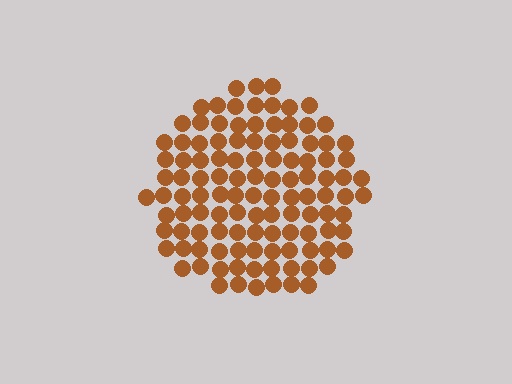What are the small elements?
The small elements are circles.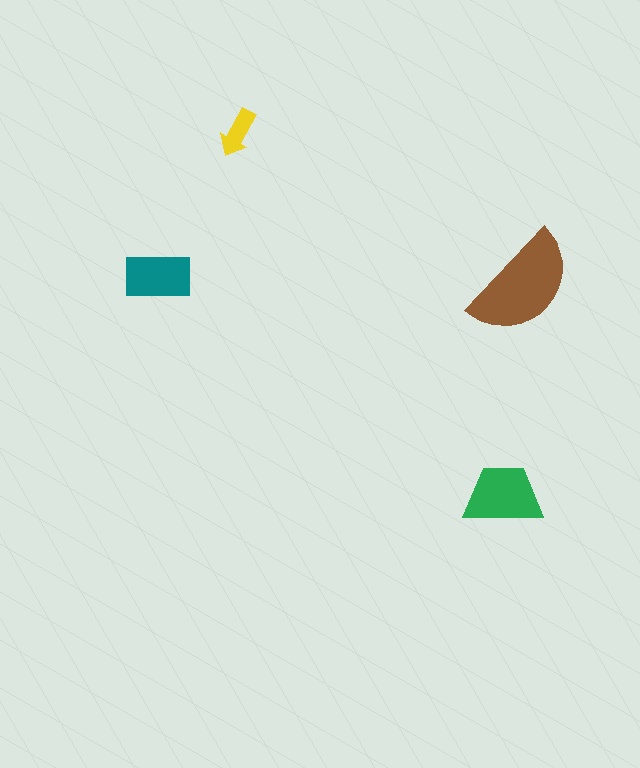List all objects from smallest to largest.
The yellow arrow, the teal rectangle, the green trapezoid, the brown semicircle.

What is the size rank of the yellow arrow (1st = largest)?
4th.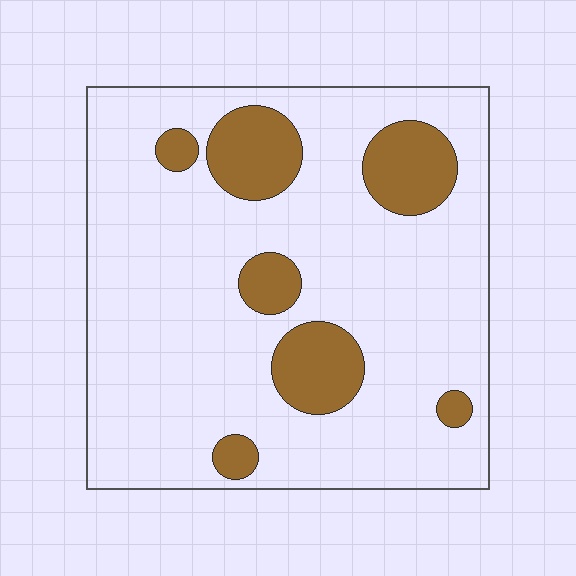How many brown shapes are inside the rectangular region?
7.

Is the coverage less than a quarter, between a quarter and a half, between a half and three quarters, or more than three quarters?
Less than a quarter.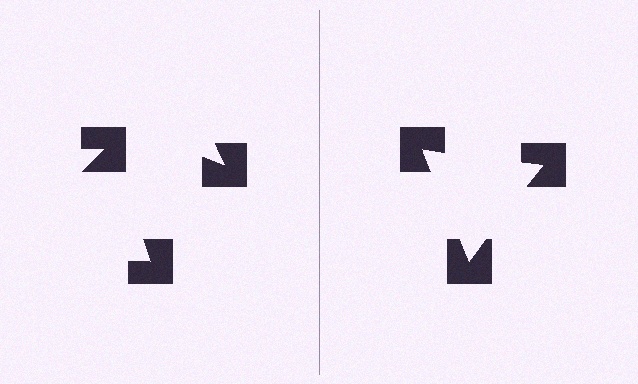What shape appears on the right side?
An illusory triangle.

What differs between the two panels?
The notched squares are positioned identically on both sides; only the wedge orientations differ. On the right they align to a triangle; on the left they are misaligned.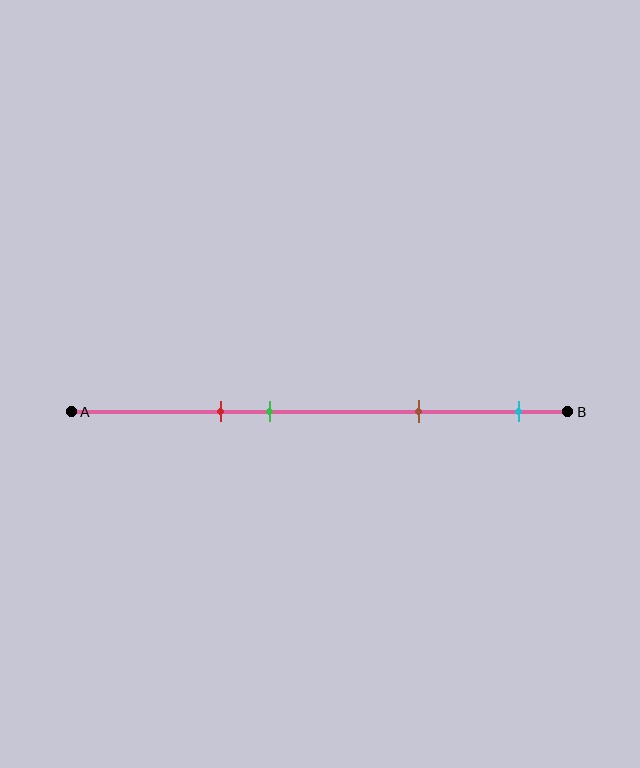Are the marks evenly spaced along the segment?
No, the marks are not evenly spaced.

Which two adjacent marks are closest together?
The red and green marks are the closest adjacent pair.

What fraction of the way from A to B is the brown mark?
The brown mark is approximately 70% (0.7) of the way from A to B.